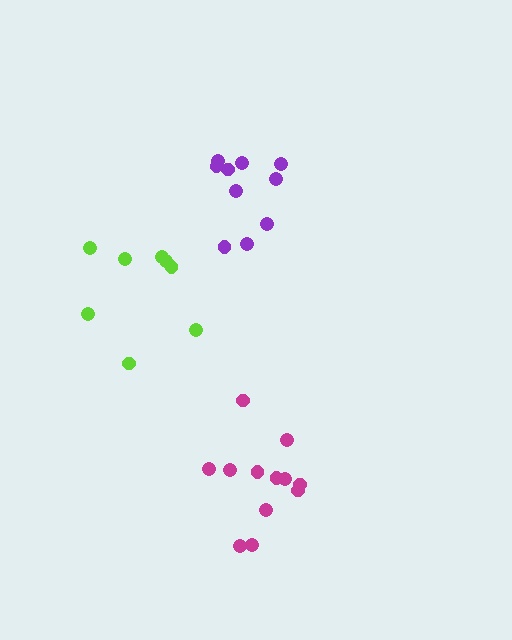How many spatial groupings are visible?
There are 3 spatial groupings.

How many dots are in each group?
Group 1: 10 dots, Group 2: 12 dots, Group 3: 8 dots (30 total).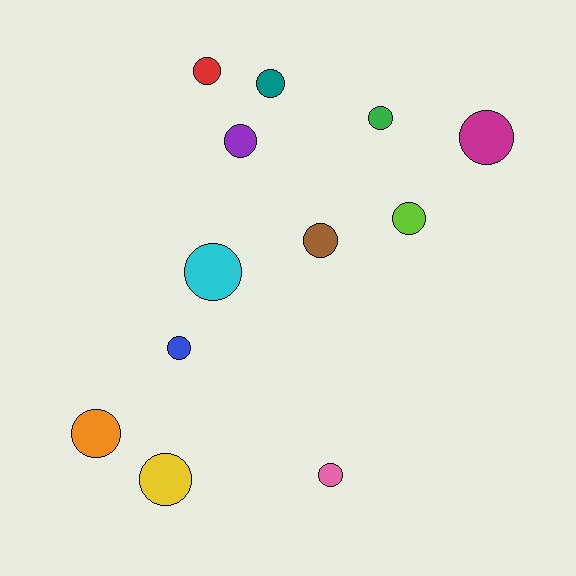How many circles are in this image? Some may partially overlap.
There are 12 circles.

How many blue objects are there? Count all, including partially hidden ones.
There is 1 blue object.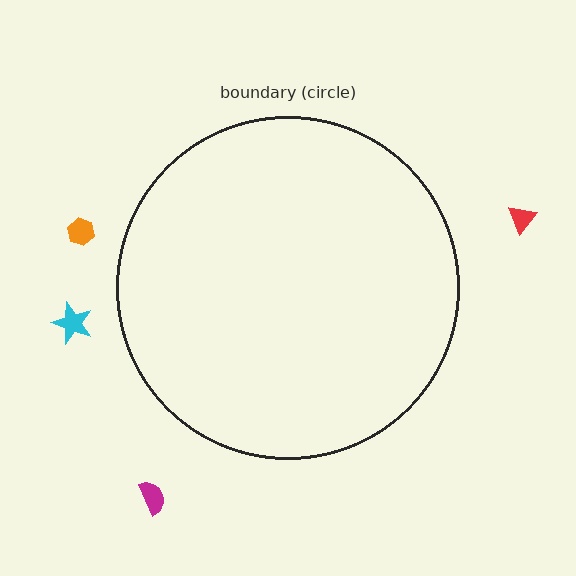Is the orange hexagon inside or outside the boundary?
Outside.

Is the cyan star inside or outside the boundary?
Outside.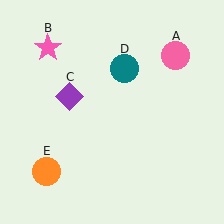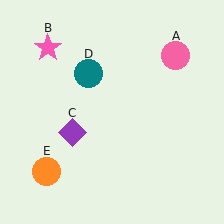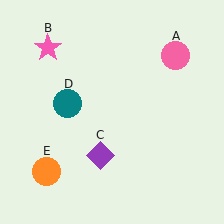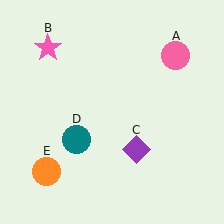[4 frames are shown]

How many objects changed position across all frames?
2 objects changed position: purple diamond (object C), teal circle (object D).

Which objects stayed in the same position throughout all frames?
Pink circle (object A) and pink star (object B) and orange circle (object E) remained stationary.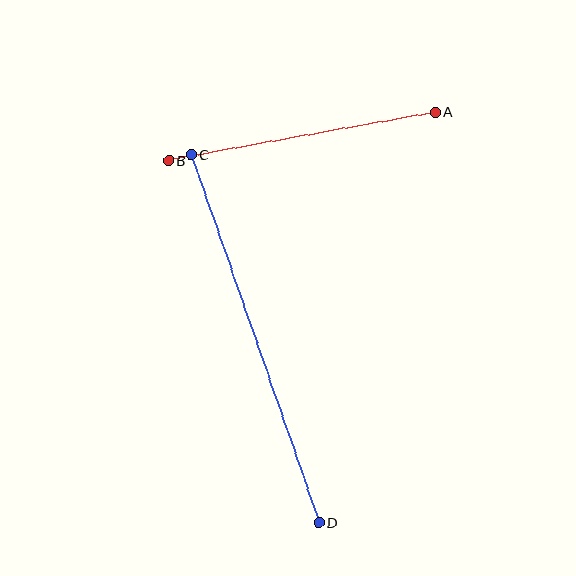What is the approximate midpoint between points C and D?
The midpoint is at approximately (255, 339) pixels.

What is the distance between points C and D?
The distance is approximately 390 pixels.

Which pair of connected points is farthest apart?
Points C and D are farthest apart.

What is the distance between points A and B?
The distance is approximately 271 pixels.